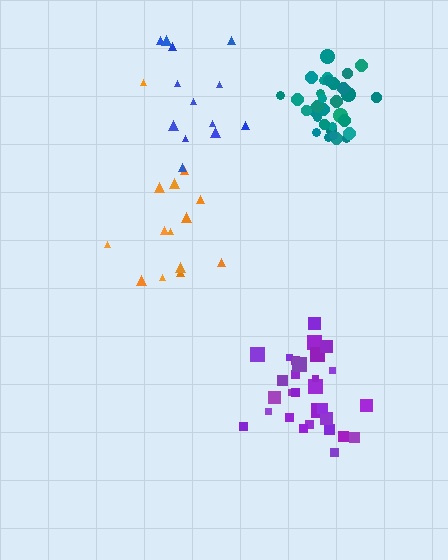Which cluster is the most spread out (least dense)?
Orange.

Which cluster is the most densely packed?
Teal.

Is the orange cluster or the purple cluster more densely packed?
Purple.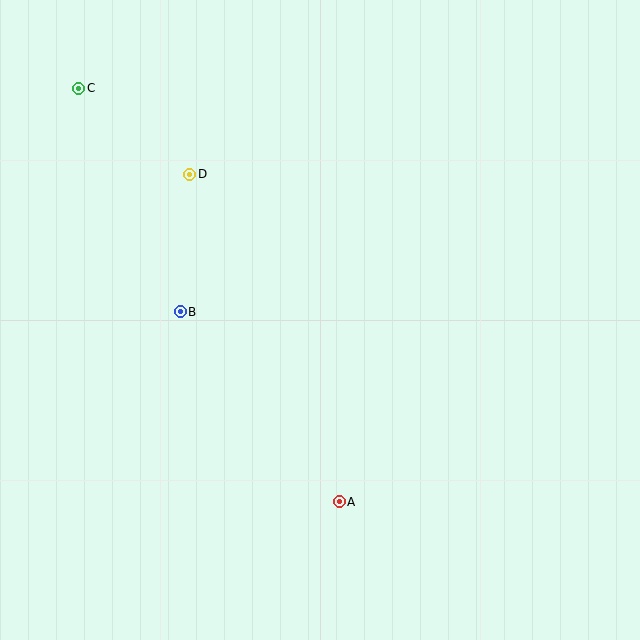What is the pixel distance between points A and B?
The distance between A and B is 248 pixels.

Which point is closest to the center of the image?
Point B at (180, 312) is closest to the center.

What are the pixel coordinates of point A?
Point A is at (339, 502).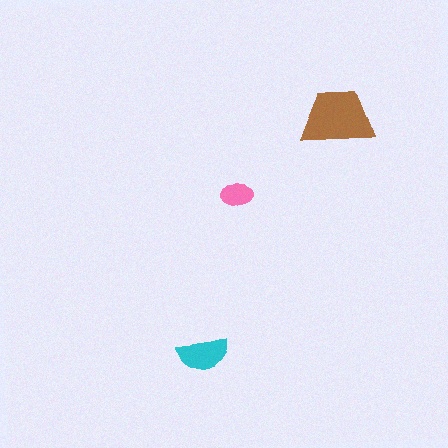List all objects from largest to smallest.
The brown trapezoid, the cyan semicircle, the pink ellipse.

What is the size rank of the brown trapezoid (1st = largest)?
1st.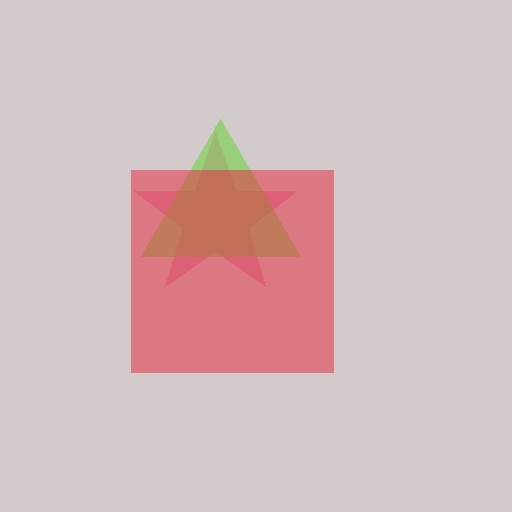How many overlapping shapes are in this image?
There are 3 overlapping shapes in the image.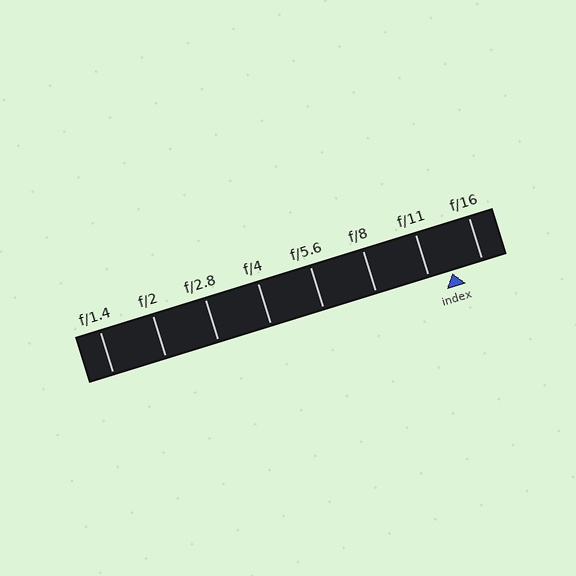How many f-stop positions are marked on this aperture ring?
There are 8 f-stop positions marked.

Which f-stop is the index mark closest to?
The index mark is closest to f/11.